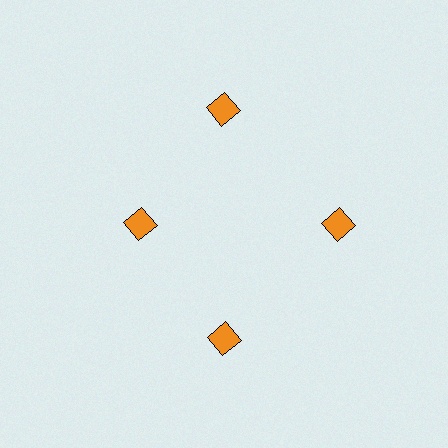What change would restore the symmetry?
The symmetry would be restored by moving it outward, back onto the ring so that all 4 squares sit at equal angles and equal distance from the center.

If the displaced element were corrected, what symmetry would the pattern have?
It would have 4-fold rotational symmetry — the pattern would map onto itself every 90 degrees.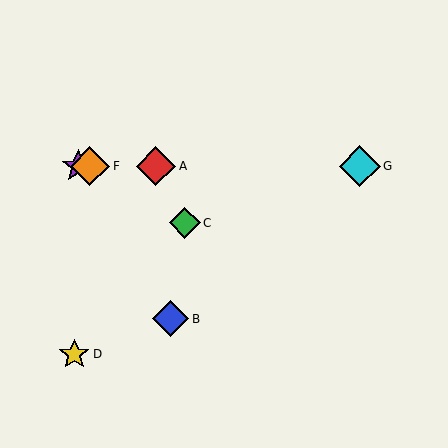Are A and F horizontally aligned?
Yes, both are at y≈166.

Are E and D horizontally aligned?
No, E is at y≈166 and D is at y≈354.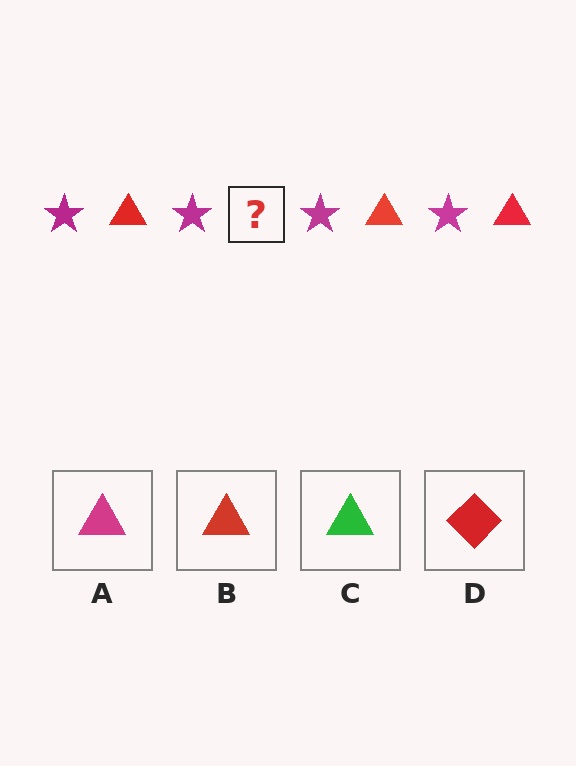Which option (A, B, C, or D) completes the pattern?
B.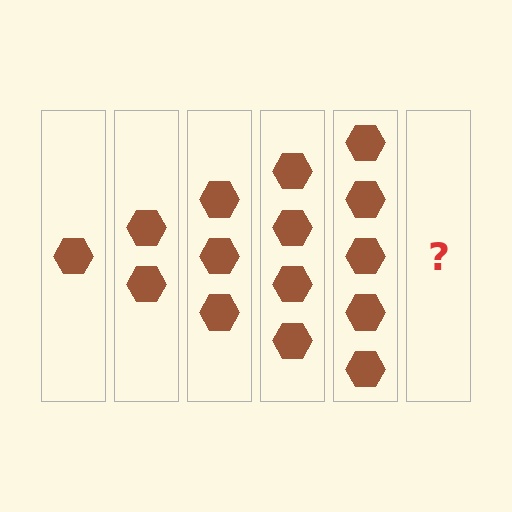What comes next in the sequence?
The next element should be 6 hexagons.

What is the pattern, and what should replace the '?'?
The pattern is that each step adds one more hexagon. The '?' should be 6 hexagons.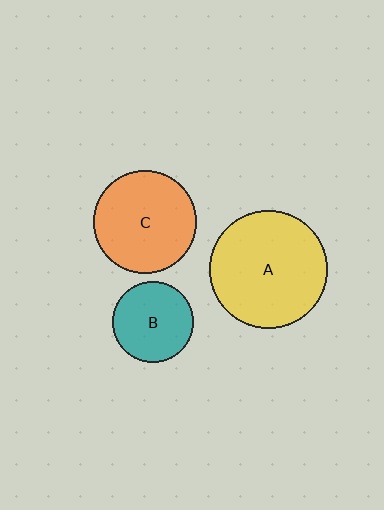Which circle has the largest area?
Circle A (yellow).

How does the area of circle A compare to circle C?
Approximately 1.3 times.